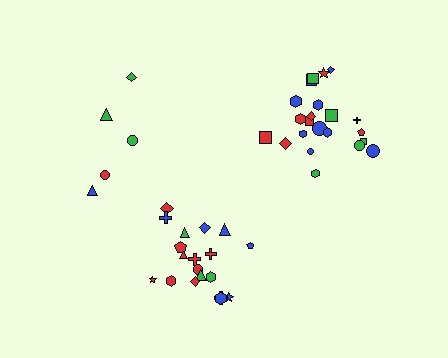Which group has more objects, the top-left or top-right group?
The top-right group.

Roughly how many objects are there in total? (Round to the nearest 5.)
Roughly 45 objects in total.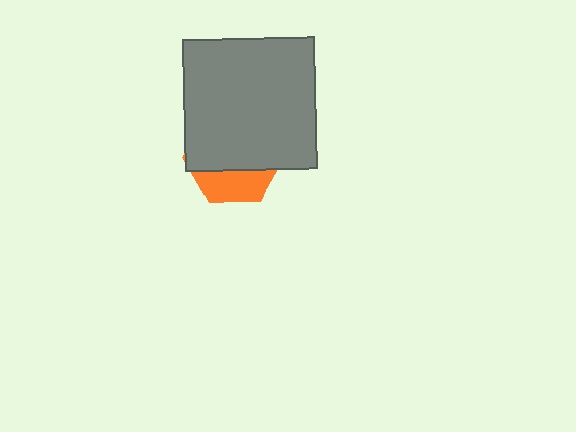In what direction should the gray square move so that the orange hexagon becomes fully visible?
The gray square should move up. That is the shortest direction to clear the overlap and leave the orange hexagon fully visible.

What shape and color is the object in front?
The object in front is a gray square.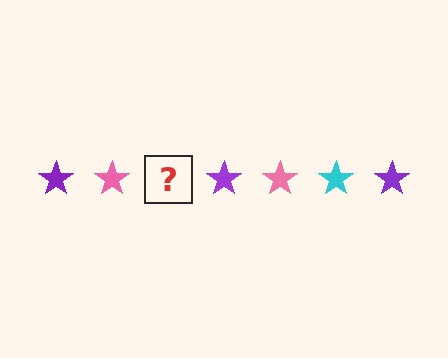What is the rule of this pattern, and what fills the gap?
The rule is that the pattern cycles through purple, pink, cyan stars. The gap should be filled with a cyan star.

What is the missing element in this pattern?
The missing element is a cyan star.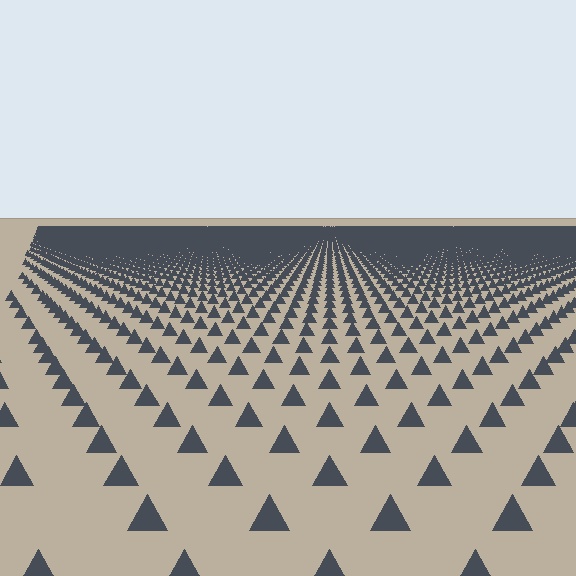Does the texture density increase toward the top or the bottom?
Density increases toward the top.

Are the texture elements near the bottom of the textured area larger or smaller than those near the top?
Larger. Near the bottom, elements are closer to the viewer and appear at a bigger on-screen size.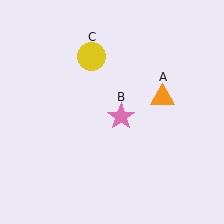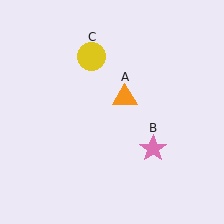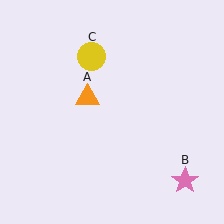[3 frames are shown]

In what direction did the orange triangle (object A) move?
The orange triangle (object A) moved left.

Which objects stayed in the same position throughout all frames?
Yellow circle (object C) remained stationary.